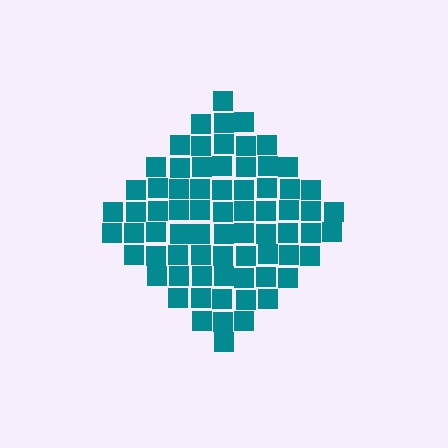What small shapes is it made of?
It is made of small squares.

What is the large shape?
The large shape is a diamond.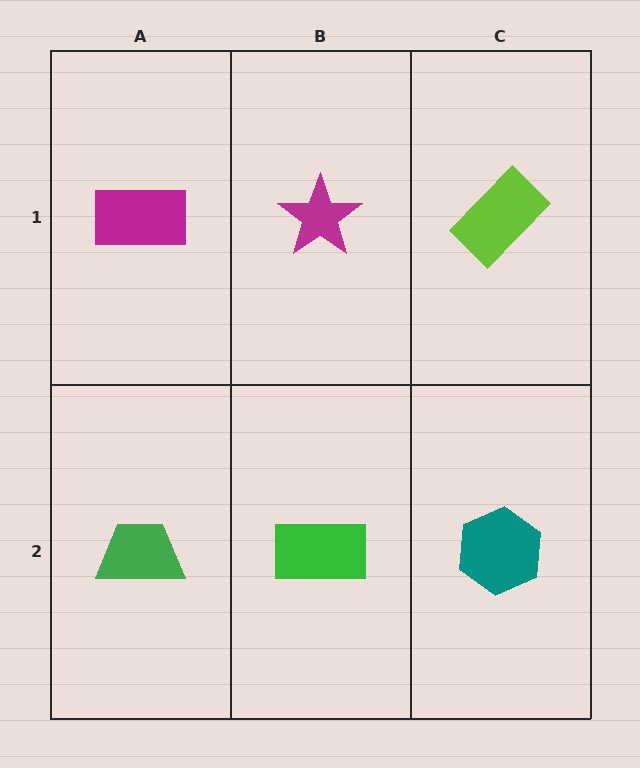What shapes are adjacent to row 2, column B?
A magenta star (row 1, column B), a green trapezoid (row 2, column A), a teal hexagon (row 2, column C).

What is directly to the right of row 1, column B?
A lime rectangle.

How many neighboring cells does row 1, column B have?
3.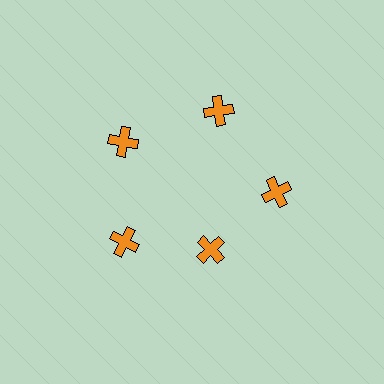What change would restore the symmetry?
The symmetry would be restored by moving it outward, back onto the ring so that all 5 crosses sit at equal angles and equal distance from the center.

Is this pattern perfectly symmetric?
No. The 5 orange crosses are arranged in a ring, but one element near the 5 o'clock position is pulled inward toward the center, breaking the 5-fold rotational symmetry.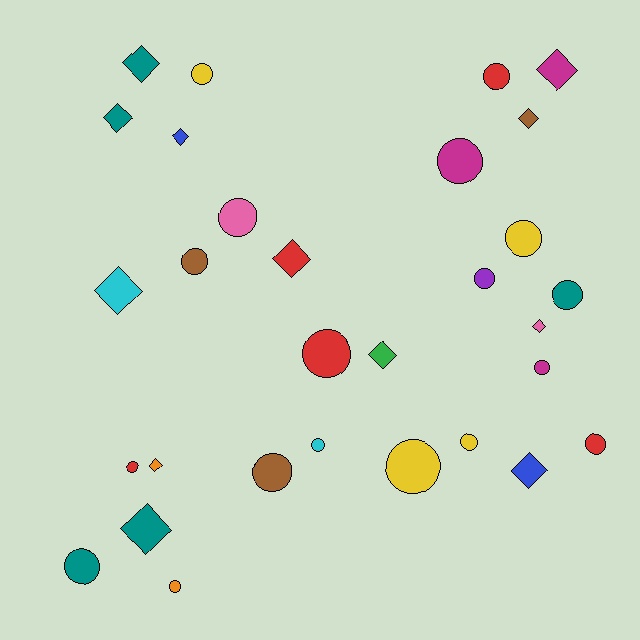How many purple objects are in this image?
There is 1 purple object.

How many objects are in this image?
There are 30 objects.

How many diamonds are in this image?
There are 12 diamonds.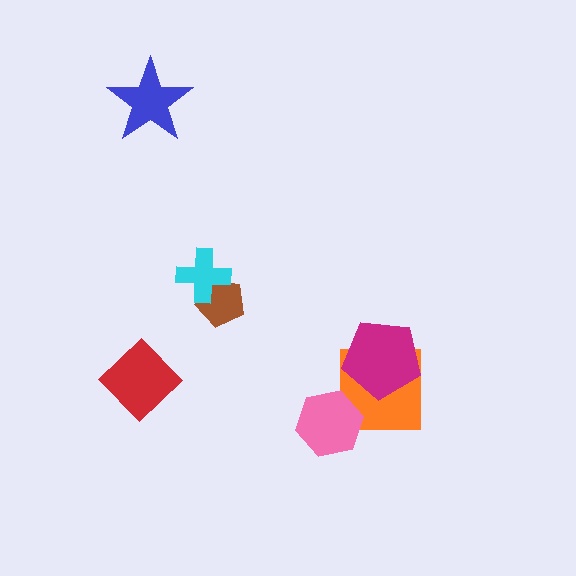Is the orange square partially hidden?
Yes, it is partially covered by another shape.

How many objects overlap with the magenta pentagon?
1 object overlaps with the magenta pentagon.